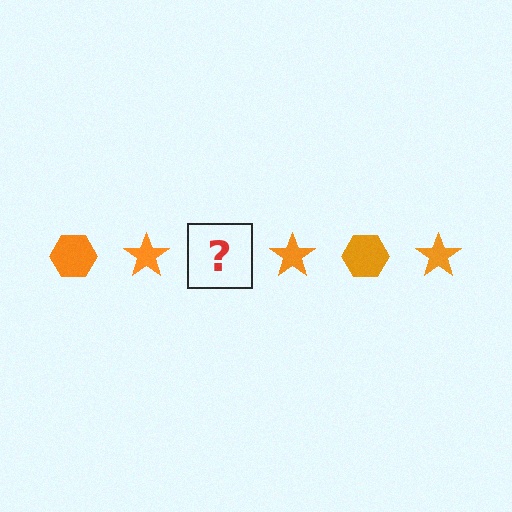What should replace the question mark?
The question mark should be replaced with an orange hexagon.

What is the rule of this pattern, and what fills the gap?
The rule is that the pattern cycles through hexagon, star shapes in orange. The gap should be filled with an orange hexagon.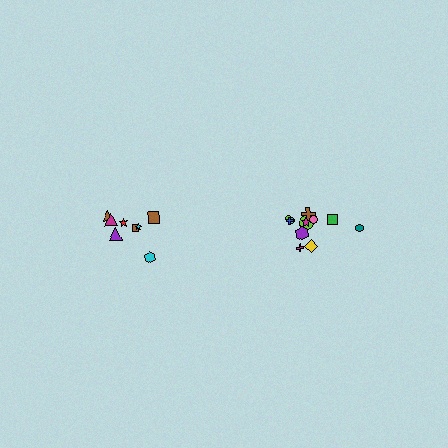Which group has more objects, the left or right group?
The right group.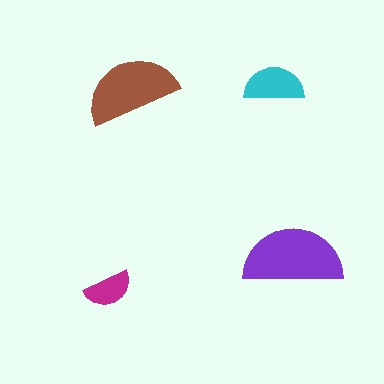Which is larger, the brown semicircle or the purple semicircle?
The purple one.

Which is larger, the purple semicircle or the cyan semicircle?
The purple one.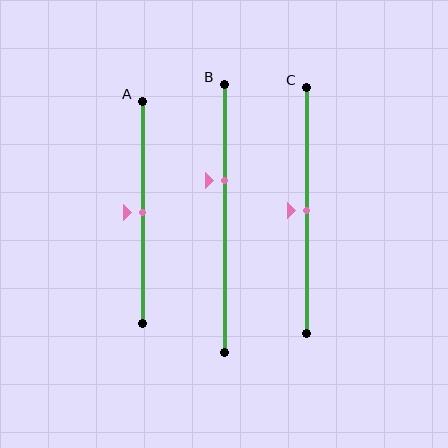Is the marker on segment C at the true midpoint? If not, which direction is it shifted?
Yes, the marker on segment C is at the true midpoint.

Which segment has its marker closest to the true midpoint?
Segment A has its marker closest to the true midpoint.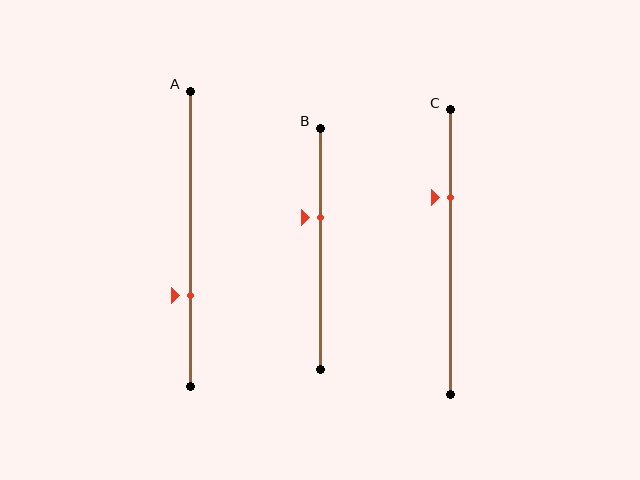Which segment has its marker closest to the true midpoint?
Segment B has its marker closest to the true midpoint.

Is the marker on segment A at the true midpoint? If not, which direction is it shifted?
No, the marker on segment A is shifted downward by about 19% of the segment length.